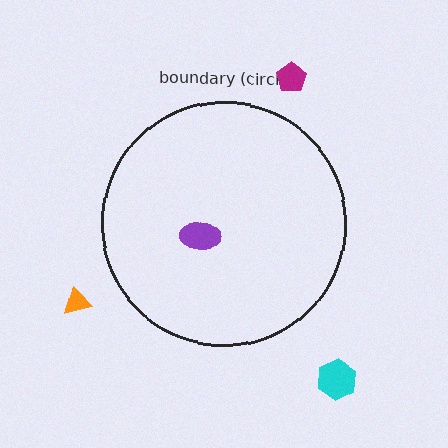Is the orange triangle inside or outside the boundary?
Outside.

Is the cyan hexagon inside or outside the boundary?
Outside.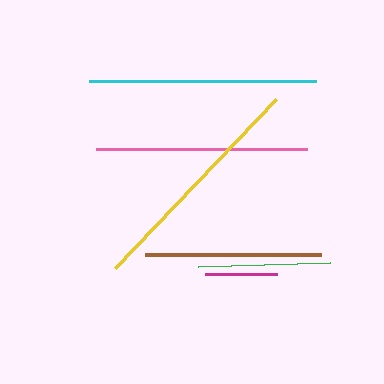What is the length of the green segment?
The green segment is approximately 132 pixels long.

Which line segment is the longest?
The yellow line is the longest at approximately 233 pixels.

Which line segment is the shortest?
The magenta line is the shortest at approximately 72 pixels.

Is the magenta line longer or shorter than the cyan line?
The cyan line is longer than the magenta line.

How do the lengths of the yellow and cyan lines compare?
The yellow and cyan lines are approximately the same length.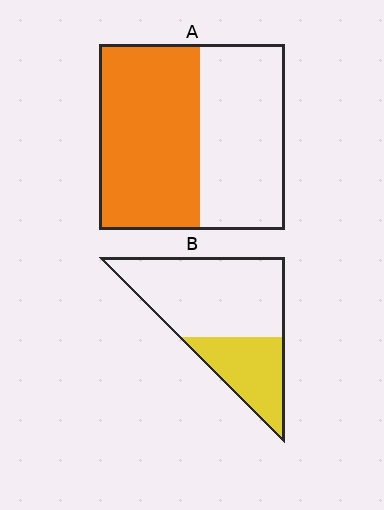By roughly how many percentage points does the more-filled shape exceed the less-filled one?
By roughly 20 percentage points (A over B).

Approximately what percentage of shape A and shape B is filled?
A is approximately 55% and B is approximately 35%.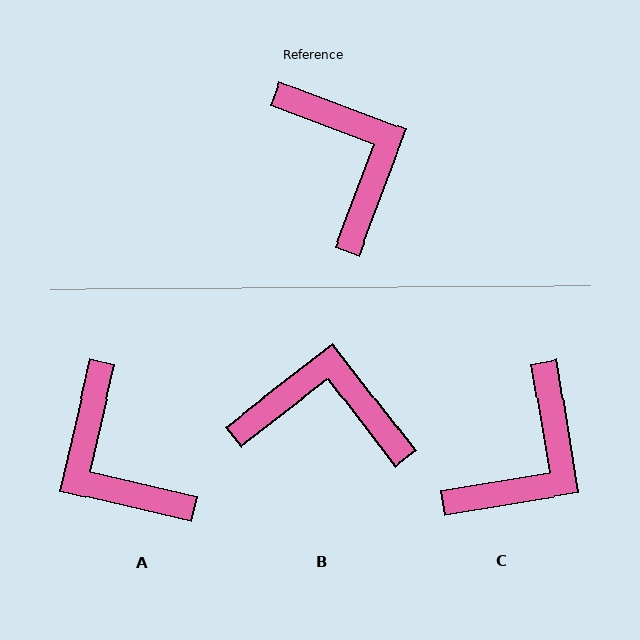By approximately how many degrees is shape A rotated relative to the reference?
Approximately 173 degrees clockwise.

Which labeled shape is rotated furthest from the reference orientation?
A, about 173 degrees away.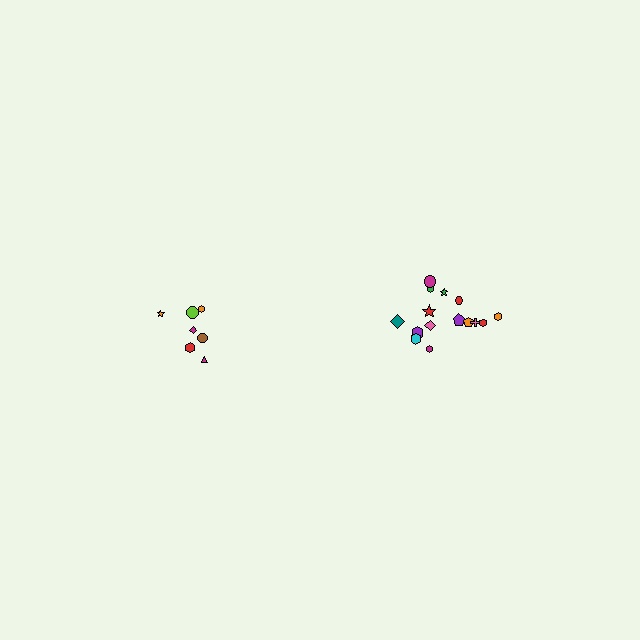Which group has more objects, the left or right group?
The right group.